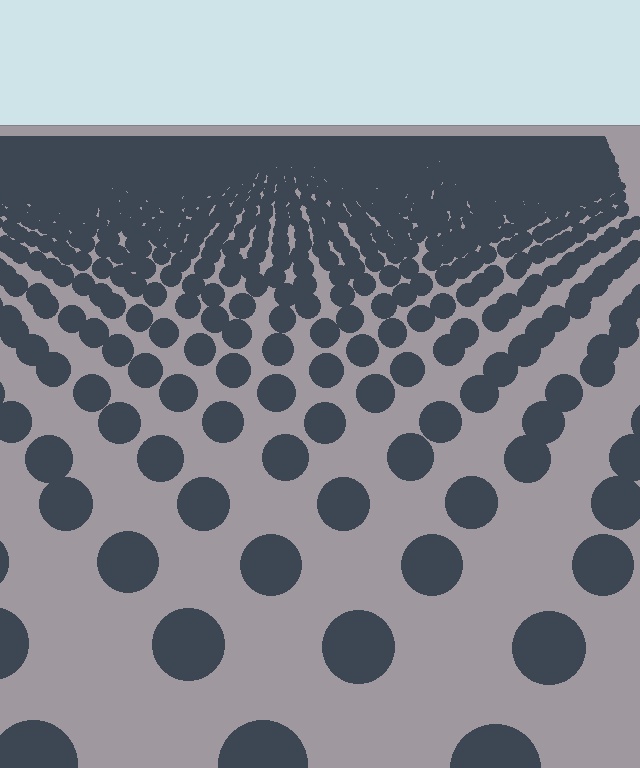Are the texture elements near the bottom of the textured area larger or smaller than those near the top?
Larger. Near the bottom, elements are closer to the viewer and appear at a bigger on-screen size.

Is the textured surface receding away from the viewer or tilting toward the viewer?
The surface is receding away from the viewer. Texture elements get smaller and denser toward the top.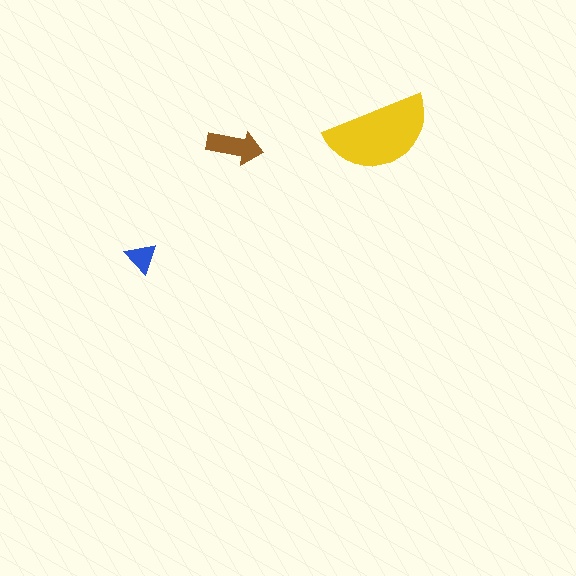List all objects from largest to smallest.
The yellow semicircle, the brown arrow, the blue triangle.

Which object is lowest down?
The blue triangle is bottommost.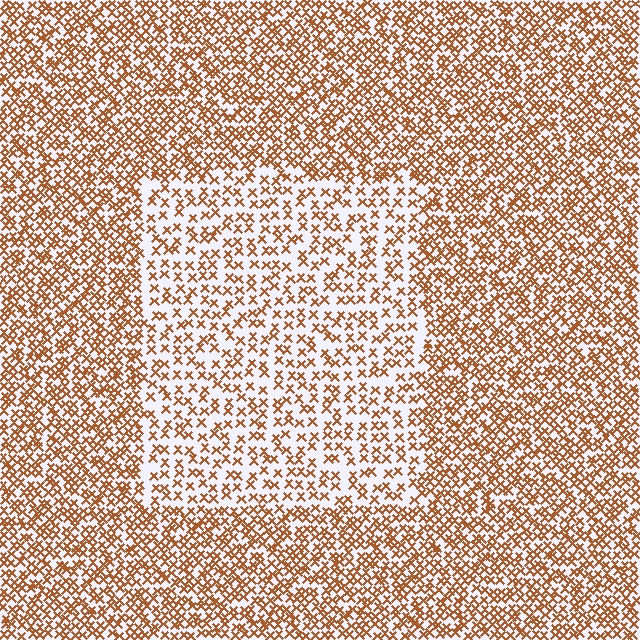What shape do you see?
I see a rectangle.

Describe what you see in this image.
The image contains small brown elements arranged at two different densities. A rectangle-shaped region is visible where the elements are less densely packed than the surrounding area.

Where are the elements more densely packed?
The elements are more densely packed outside the rectangle boundary.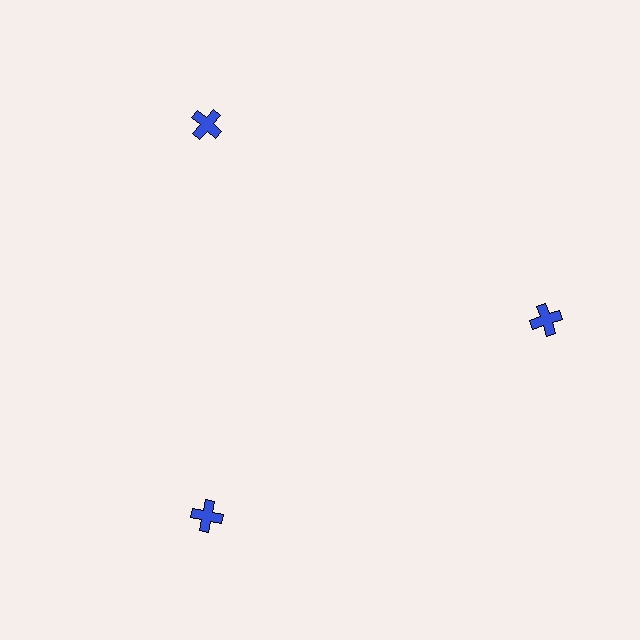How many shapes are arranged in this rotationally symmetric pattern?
There are 3 shapes, arranged in 3 groups of 1.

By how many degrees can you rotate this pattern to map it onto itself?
The pattern maps onto itself every 120 degrees of rotation.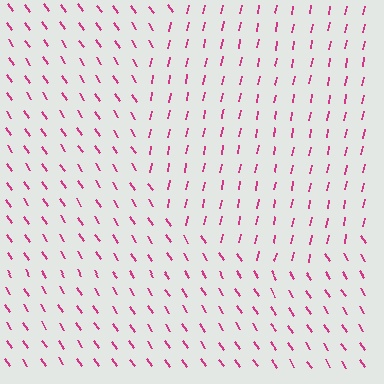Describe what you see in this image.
The image is filled with small magenta line segments. A circle region in the image has lines oriented differently from the surrounding lines, creating a visible texture boundary.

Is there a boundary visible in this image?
Yes, there is a texture boundary formed by a change in line orientation.